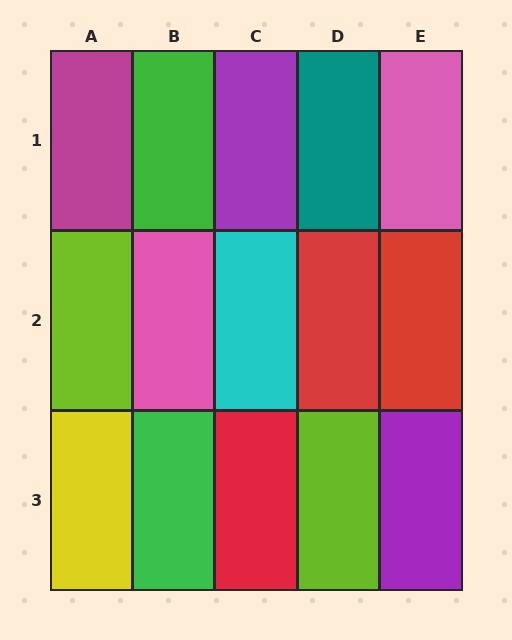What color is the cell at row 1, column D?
Teal.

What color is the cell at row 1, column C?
Purple.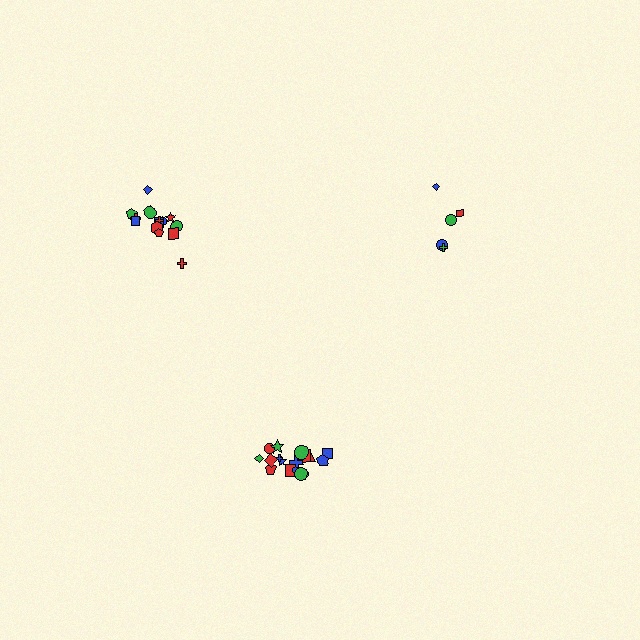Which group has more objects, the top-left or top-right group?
The top-left group.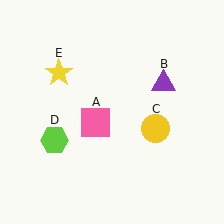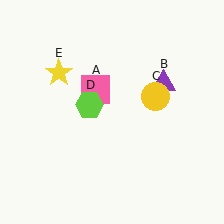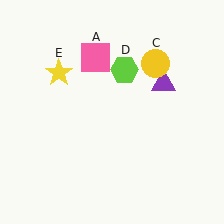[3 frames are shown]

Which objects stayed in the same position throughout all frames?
Purple triangle (object B) and yellow star (object E) remained stationary.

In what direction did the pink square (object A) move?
The pink square (object A) moved up.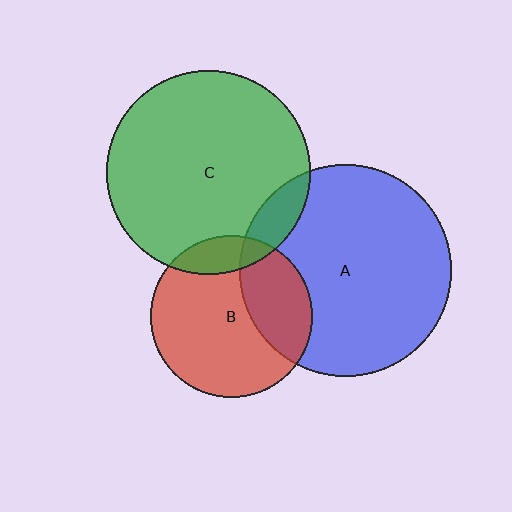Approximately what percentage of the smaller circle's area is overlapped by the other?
Approximately 10%.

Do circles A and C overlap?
Yes.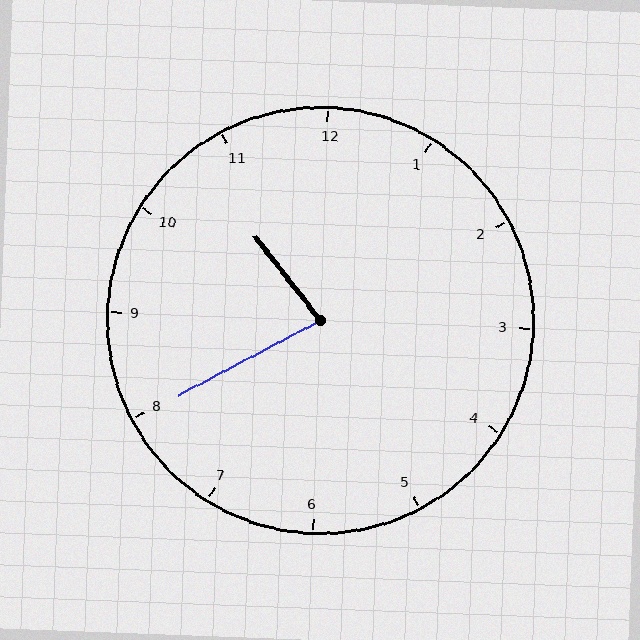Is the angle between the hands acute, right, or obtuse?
It is acute.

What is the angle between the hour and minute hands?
Approximately 80 degrees.